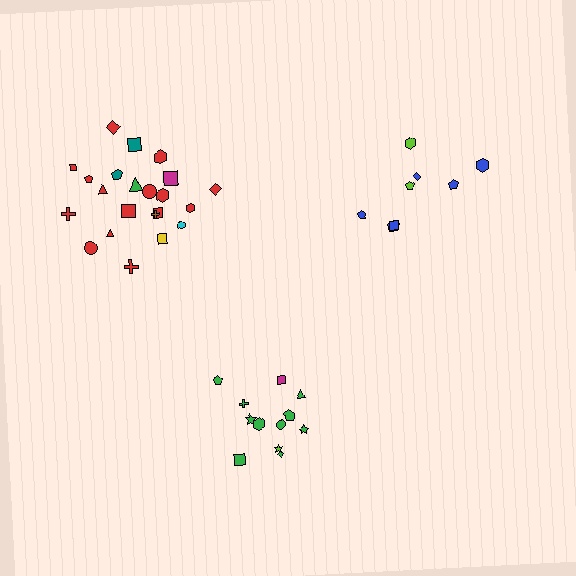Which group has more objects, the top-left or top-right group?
The top-left group.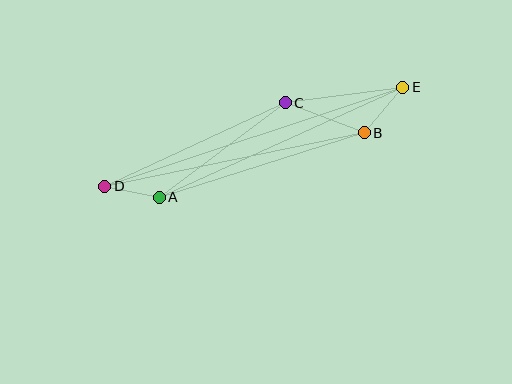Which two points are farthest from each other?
Points D and E are farthest from each other.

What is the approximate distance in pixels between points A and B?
The distance between A and B is approximately 215 pixels.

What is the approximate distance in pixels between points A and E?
The distance between A and E is approximately 268 pixels.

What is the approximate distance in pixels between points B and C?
The distance between B and C is approximately 84 pixels.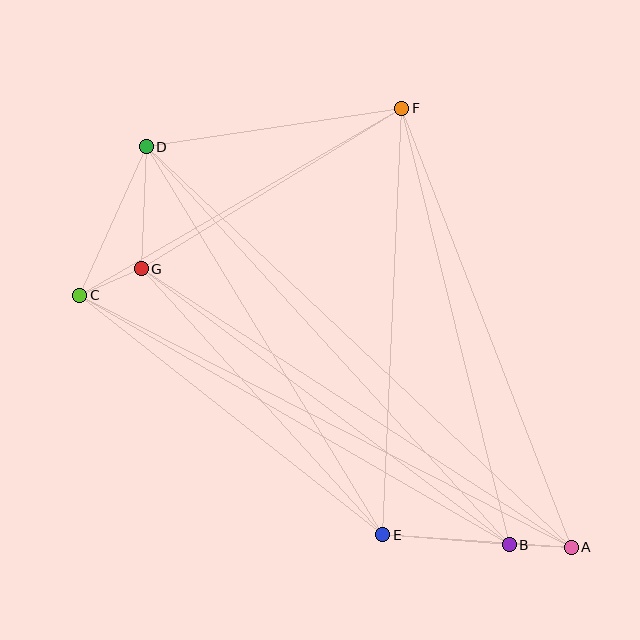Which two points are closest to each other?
Points A and B are closest to each other.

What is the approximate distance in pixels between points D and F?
The distance between D and F is approximately 258 pixels.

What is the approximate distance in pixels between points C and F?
The distance between C and F is approximately 372 pixels.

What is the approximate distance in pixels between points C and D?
The distance between C and D is approximately 163 pixels.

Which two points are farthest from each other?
Points A and D are farthest from each other.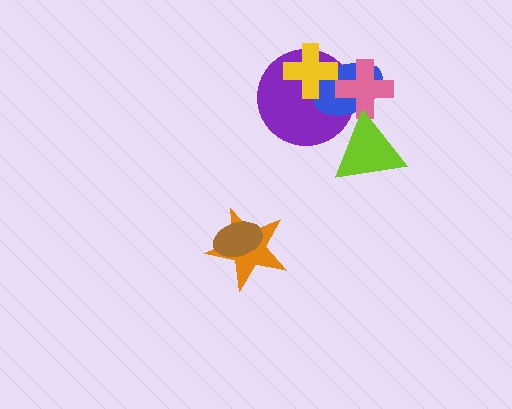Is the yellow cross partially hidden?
No, no other shape covers it.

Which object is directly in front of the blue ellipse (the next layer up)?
The yellow cross is directly in front of the blue ellipse.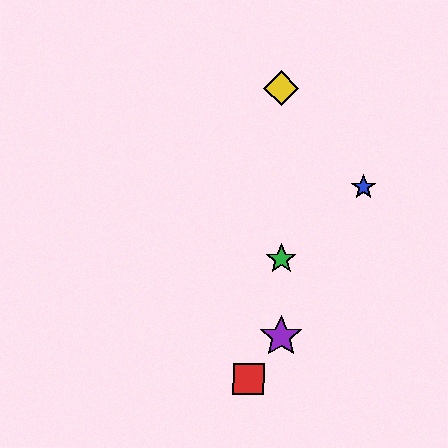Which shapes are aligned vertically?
The green star, the yellow diamond, the purple star are aligned vertically.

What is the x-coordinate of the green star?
The green star is at x≈281.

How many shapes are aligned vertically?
3 shapes (the green star, the yellow diamond, the purple star) are aligned vertically.